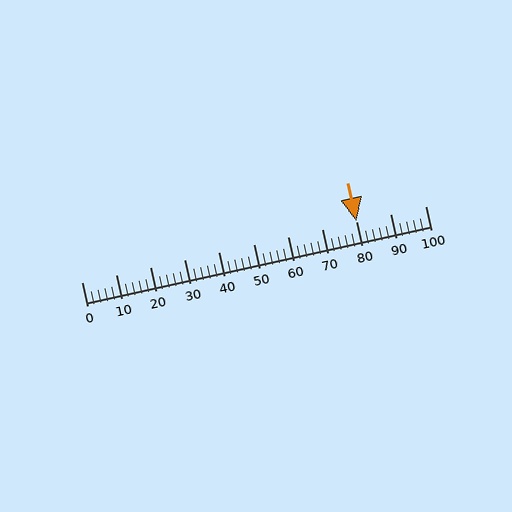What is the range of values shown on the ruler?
The ruler shows values from 0 to 100.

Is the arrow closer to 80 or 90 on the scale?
The arrow is closer to 80.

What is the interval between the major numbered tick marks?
The major tick marks are spaced 10 units apart.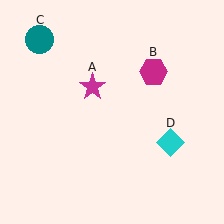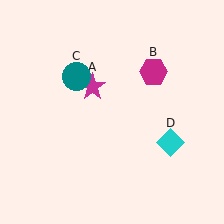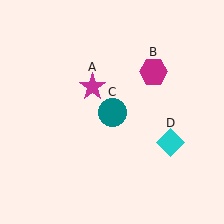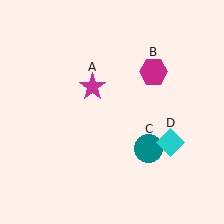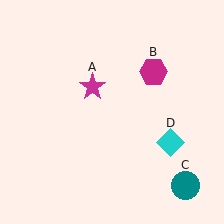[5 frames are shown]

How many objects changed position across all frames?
1 object changed position: teal circle (object C).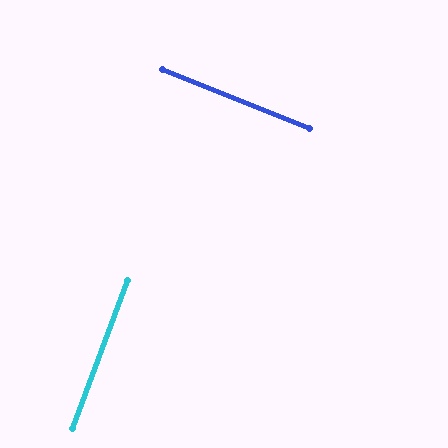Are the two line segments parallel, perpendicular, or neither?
Perpendicular — they meet at approximately 89°.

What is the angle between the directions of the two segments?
Approximately 89 degrees.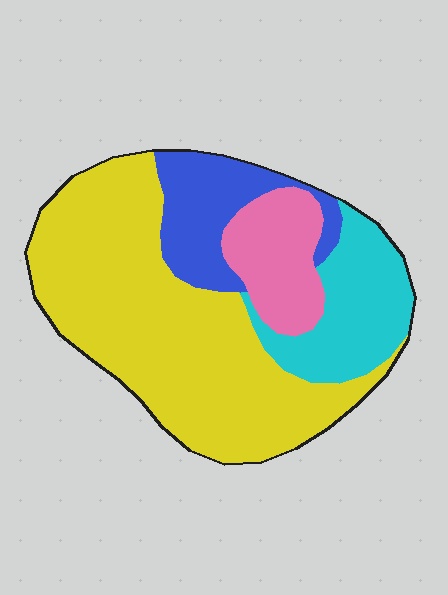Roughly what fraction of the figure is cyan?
Cyan covers roughly 15% of the figure.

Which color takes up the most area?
Yellow, at roughly 55%.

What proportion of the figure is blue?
Blue takes up about one eighth (1/8) of the figure.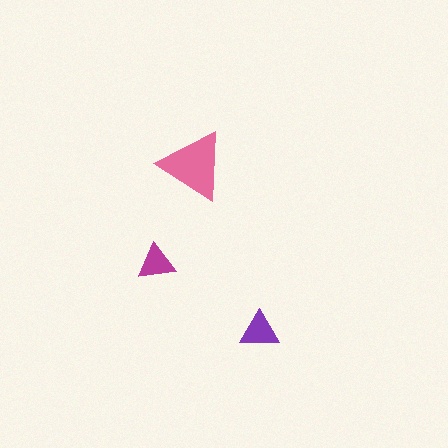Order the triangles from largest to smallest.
the pink one, the purple one, the magenta one.